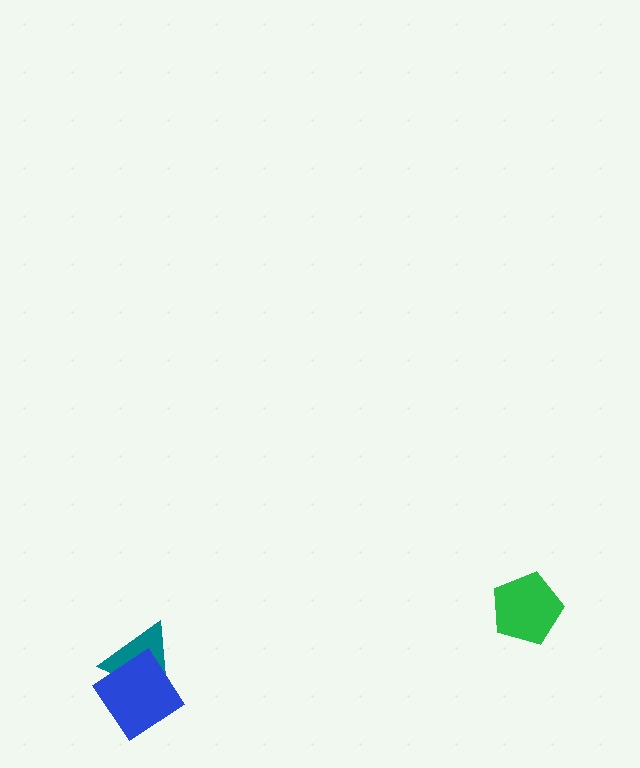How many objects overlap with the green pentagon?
0 objects overlap with the green pentagon.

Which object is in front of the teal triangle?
The blue diamond is in front of the teal triangle.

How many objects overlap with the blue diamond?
1 object overlaps with the blue diamond.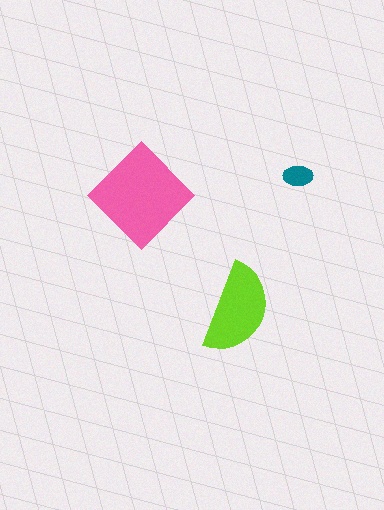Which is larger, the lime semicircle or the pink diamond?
The pink diamond.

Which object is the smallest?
The teal ellipse.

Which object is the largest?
The pink diamond.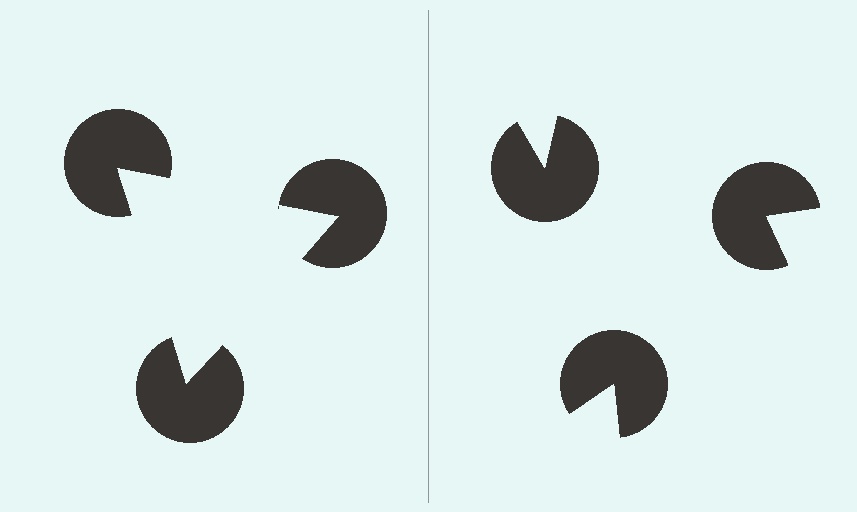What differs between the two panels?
The pac-man discs are positioned identically on both sides; only the wedge orientations differ. On the left they align to a triangle; on the right they are misaligned.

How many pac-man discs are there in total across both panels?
6 — 3 on each side.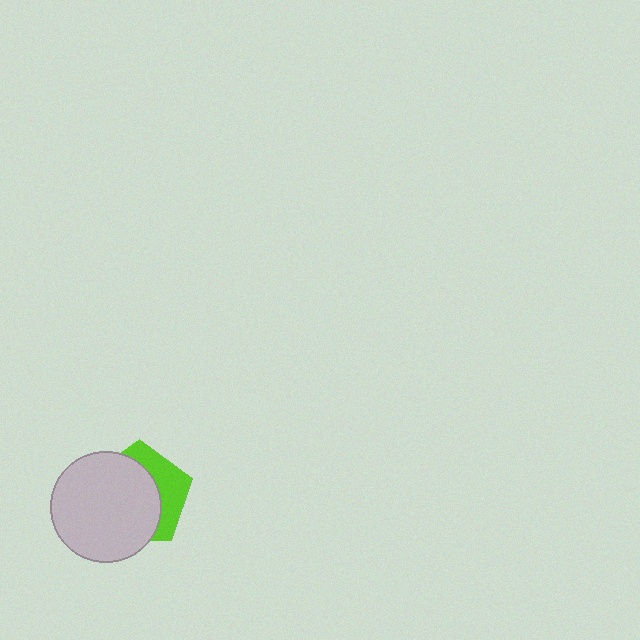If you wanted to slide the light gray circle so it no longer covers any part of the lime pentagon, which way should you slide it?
Slide it toward the lower-left — that is the most direct way to separate the two shapes.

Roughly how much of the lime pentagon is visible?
A small part of it is visible (roughly 35%).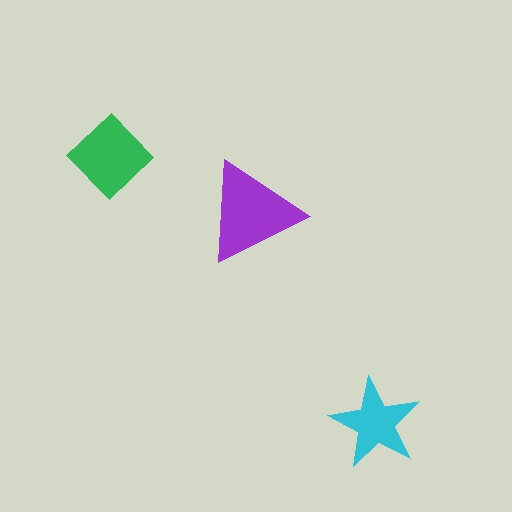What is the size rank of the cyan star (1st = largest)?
3rd.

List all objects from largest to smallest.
The purple triangle, the green diamond, the cyan star.